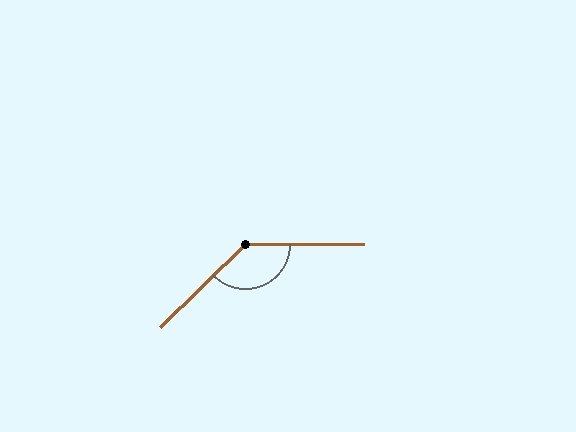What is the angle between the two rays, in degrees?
Approximately 136 degrees.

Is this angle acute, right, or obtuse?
It is obtuse.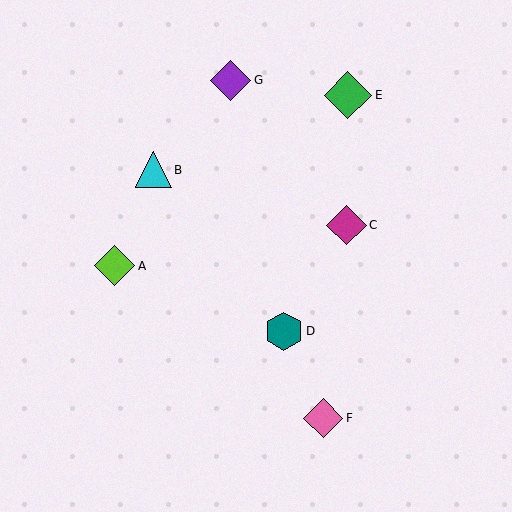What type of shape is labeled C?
Shape C is a magenta diamond.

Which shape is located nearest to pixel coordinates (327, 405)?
The pink diamond (labeled F) at (323, 418) is nearest to that location.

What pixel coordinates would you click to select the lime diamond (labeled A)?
Click at (114, 266) to select the lime diamond A.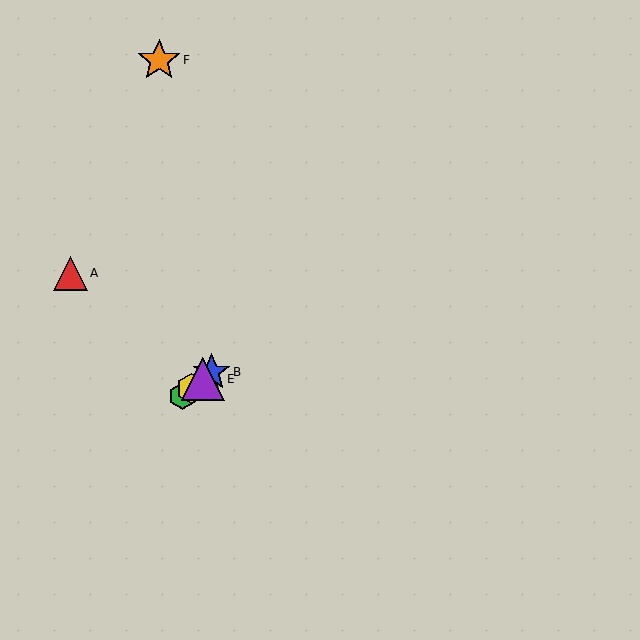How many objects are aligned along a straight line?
4 objects (B, C, D, E) are aligned along a straight line.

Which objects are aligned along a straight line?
Objects B, C, D, E are aligned along a straight line.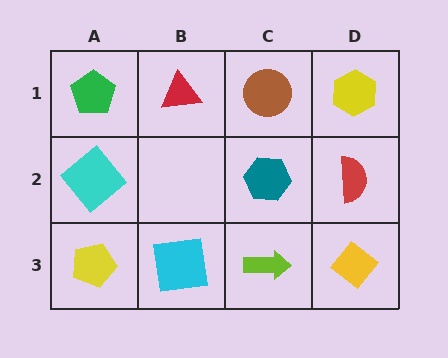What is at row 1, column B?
A red triangle.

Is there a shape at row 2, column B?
No, that cell is empty.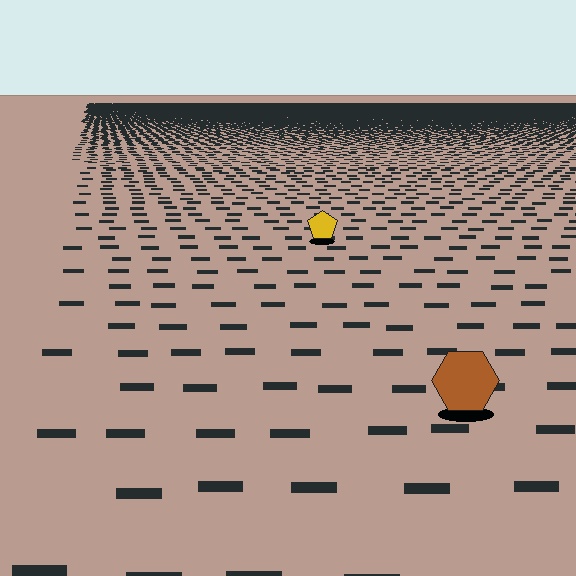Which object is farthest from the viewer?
The yellow pentagon is farthest from the viewer. It appears smaller and the ground texture around it is denser.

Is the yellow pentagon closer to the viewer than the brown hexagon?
No. The brown hexagon is closer — you can tell from the texture gradient: the ground texture is coarser near it.